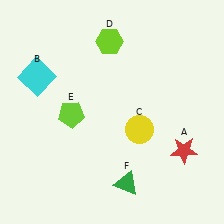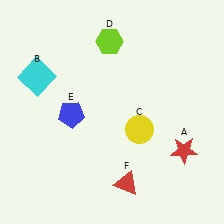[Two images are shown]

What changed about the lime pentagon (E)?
In Image 1, E is lime. In Image 2, it changed to blue.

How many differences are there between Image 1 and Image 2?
There are 2 differences between the two images.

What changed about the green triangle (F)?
In Image 1, F is green. In Image 2, it changed to red.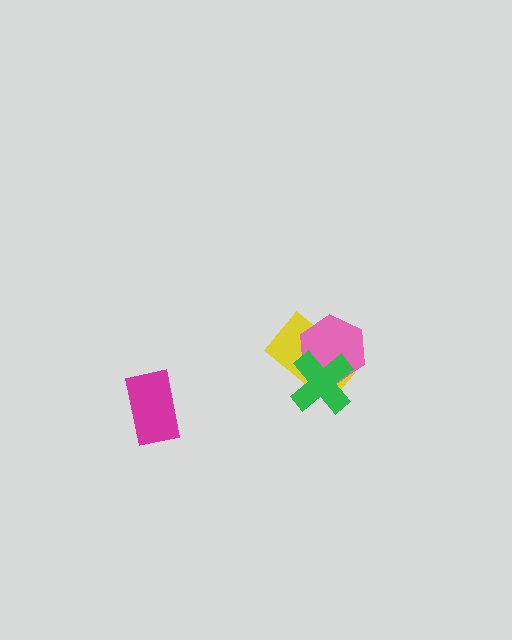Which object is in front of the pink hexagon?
The green cross is in front of the pink hexagon.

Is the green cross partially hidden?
No, no other shape covers it.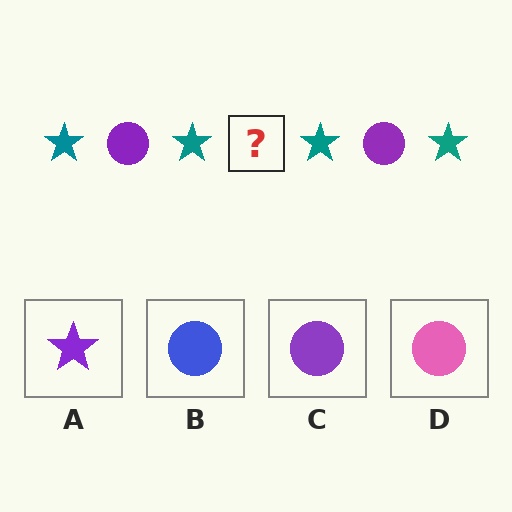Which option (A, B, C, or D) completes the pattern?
C.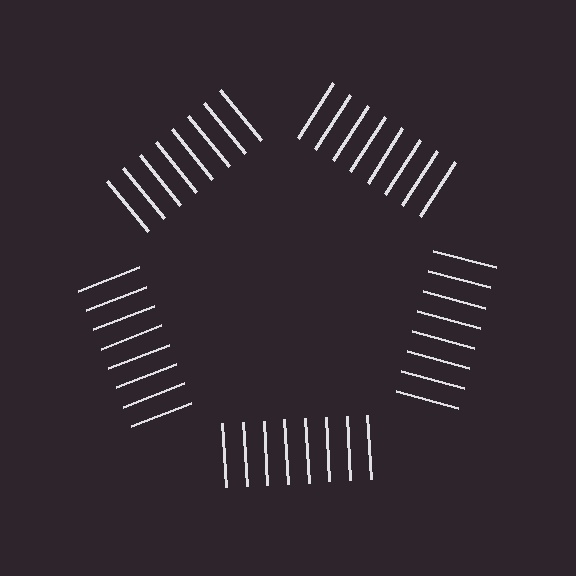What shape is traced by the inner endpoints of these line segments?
An illusory pentagon — the line segments terminate on its edges but no continuous stroke is drawn.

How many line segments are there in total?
40 — 8 along each of the 5 edges.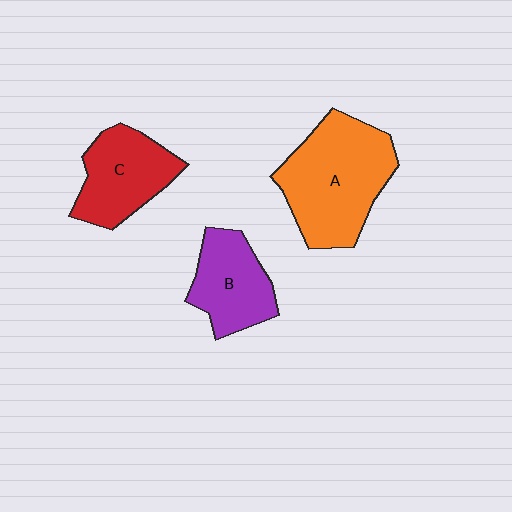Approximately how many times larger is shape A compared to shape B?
Approximately 1.7 times.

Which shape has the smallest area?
Shape B (purple).